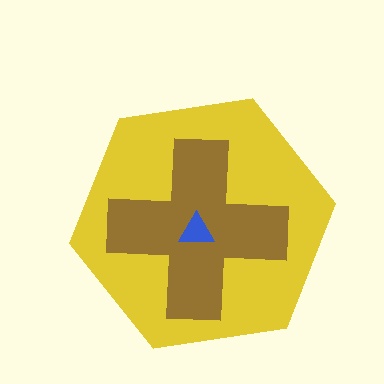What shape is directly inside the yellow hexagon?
The brown cross.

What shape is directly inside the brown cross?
The blue triangle.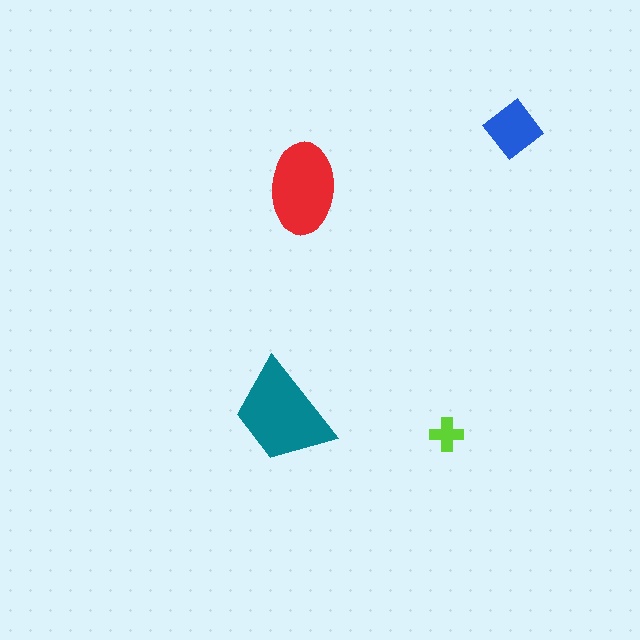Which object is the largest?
The teal trapezoid.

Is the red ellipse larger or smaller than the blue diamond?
Larger.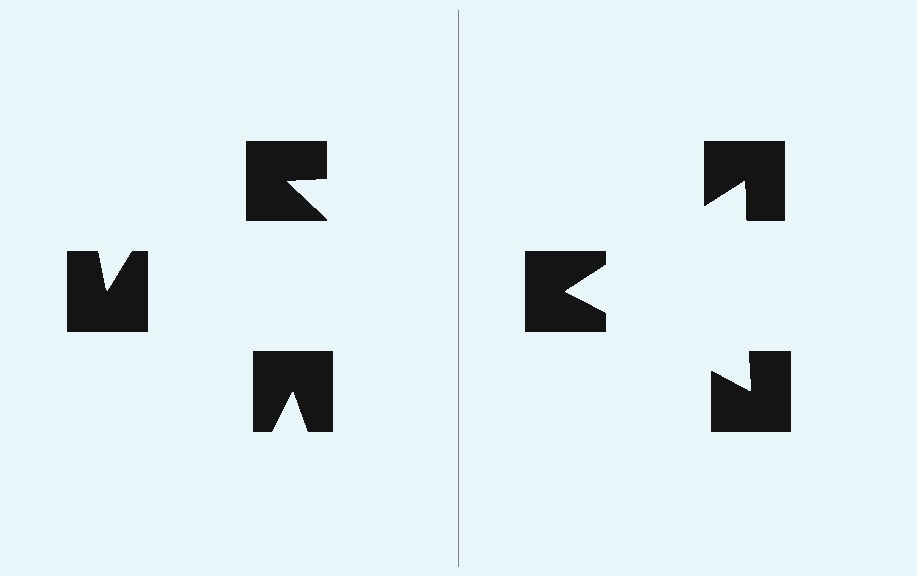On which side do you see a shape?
An illusory triangle appears on the right side. On the left side the wedge cuts are rotated, so no coherent shape forms.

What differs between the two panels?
The notched squares are positioned identically on both sides; only the wedge orientations differ. On the right they align to a triangle; on the left they are misaligned.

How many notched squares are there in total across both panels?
6 — 3 on each side.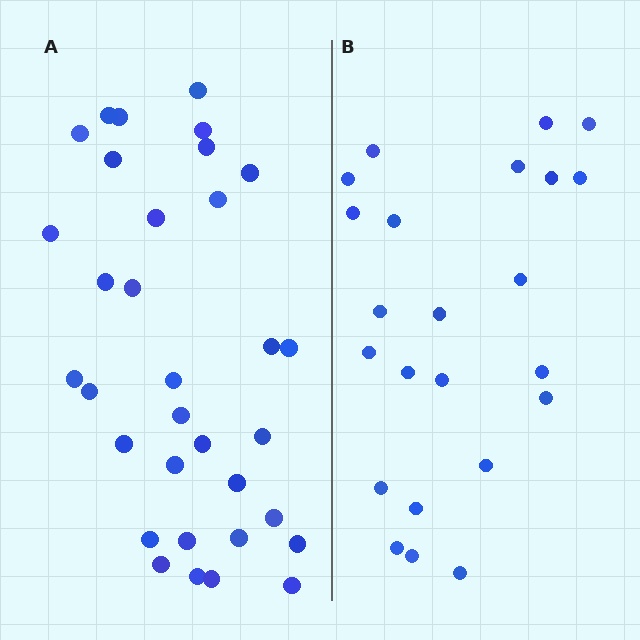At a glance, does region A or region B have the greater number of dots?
Region A (the left region) has more dots.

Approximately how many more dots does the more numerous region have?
Region A has roughly 10 or so more dots than region B.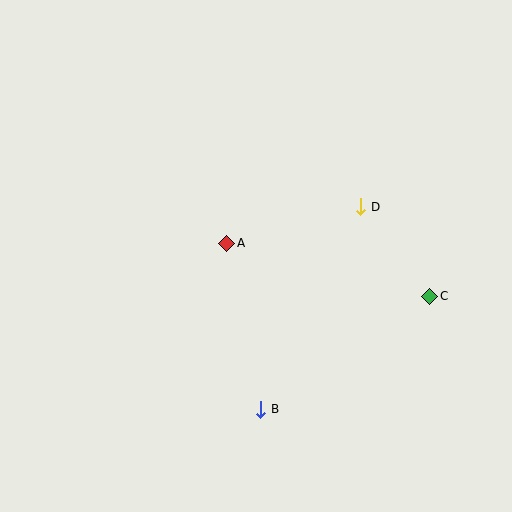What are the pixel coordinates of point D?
Point D is at (361, 207).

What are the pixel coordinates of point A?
Point A is at (227, 243).